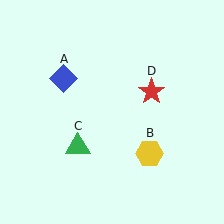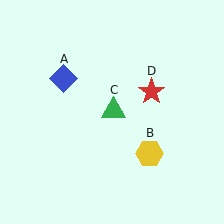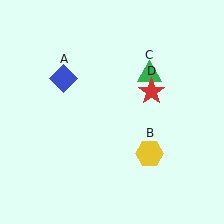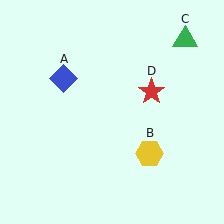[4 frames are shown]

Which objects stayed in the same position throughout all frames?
Blue diamond (object A) and yellow hexagon (object B) and red star (object D) remained stationary.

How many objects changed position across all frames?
1 object changed position: green triangle (object C).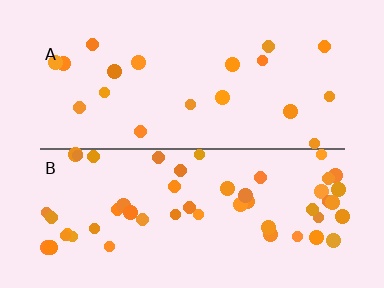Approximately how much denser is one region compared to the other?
Approximately 2.8× — region B over region A.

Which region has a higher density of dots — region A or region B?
B (the bottom).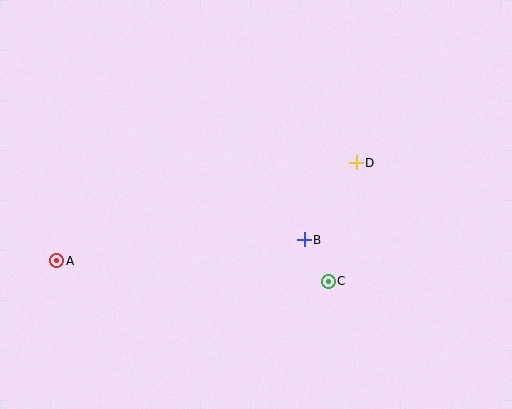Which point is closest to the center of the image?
Point B at (304, 240) is closest to the center.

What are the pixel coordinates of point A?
Point A is at (57, 261).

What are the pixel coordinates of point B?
Point B is at (304, 240).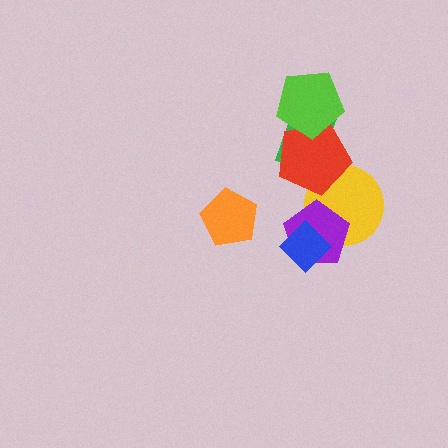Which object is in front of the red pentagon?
The lime pentagon is in front of the red pentagon.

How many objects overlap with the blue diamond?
2 objects overlap with the blue diamond.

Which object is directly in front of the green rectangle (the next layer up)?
The red pentagon is directly in front of the green rectangle.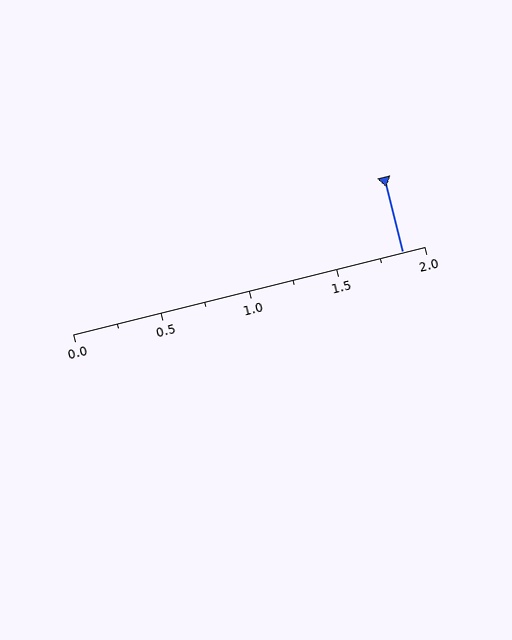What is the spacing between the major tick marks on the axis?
The major ticks are spaced 0.5 apart.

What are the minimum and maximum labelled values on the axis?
The axis runs from 0.0 to 2.0.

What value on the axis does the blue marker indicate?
The marker indicates approximately 1.88.